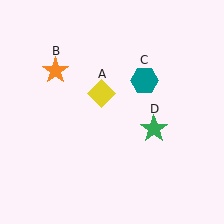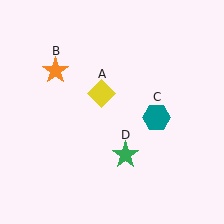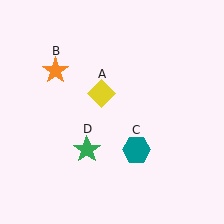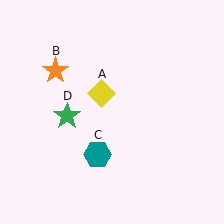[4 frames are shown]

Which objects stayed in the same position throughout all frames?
Yellow diamond (object A) and orange star (object B) remained stationary.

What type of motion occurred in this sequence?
The teal hexagon (object C), green star (object D) rotated clockwise around the center of the scene.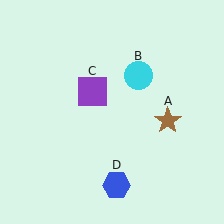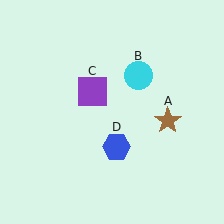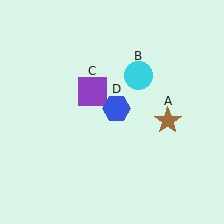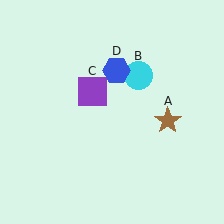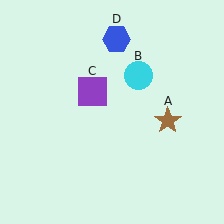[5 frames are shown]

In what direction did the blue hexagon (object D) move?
The blue hexagon (object D) moved up.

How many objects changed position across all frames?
1 object changed position: blue hexagon (object D).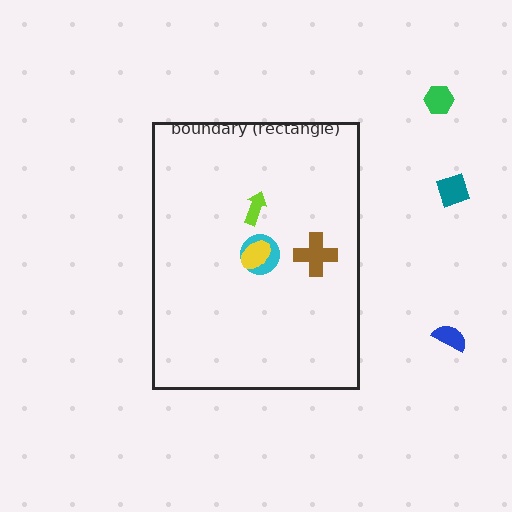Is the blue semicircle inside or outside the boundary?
Outside.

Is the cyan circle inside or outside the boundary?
Inside.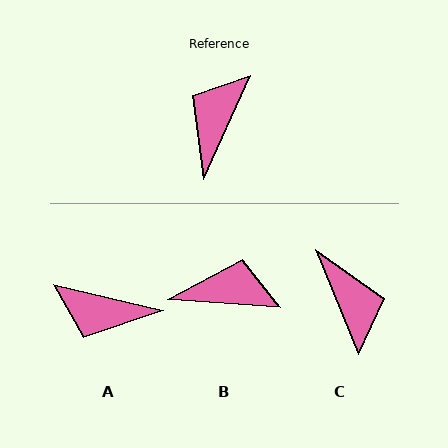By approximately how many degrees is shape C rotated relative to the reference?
Approximately 133 degrees clockwise.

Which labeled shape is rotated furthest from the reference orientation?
C, about 133 degrees away.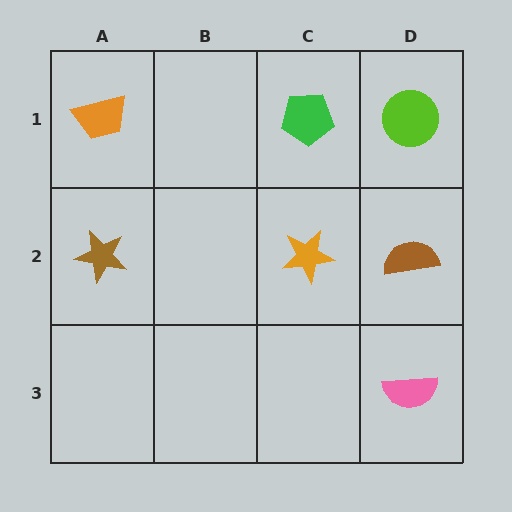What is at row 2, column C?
An orange star.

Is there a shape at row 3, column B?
No, that cell is empty.